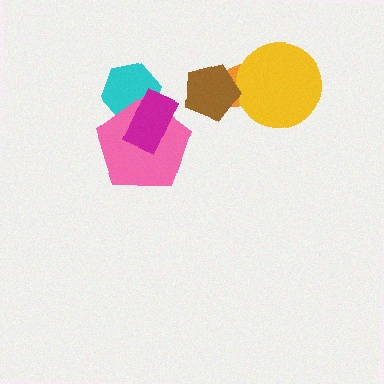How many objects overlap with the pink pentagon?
2 objects overlap with the pink pentagon.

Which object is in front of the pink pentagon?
The magenta rectangle is in front of the pink pentagon.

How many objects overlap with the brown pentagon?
1 object overlaps with the brown pentagon.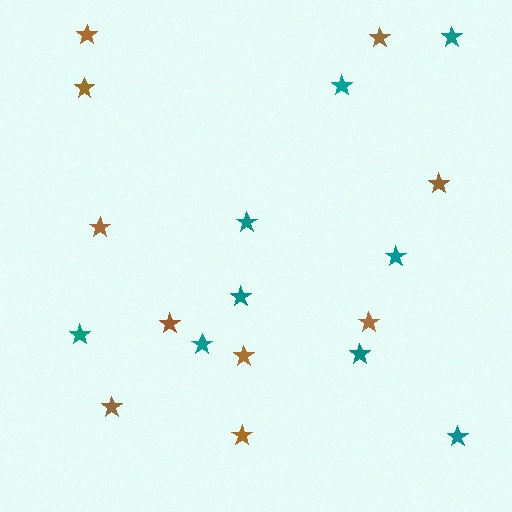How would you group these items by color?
There are 2 groups: one group of brown stars (10) and one group of teal stars (9).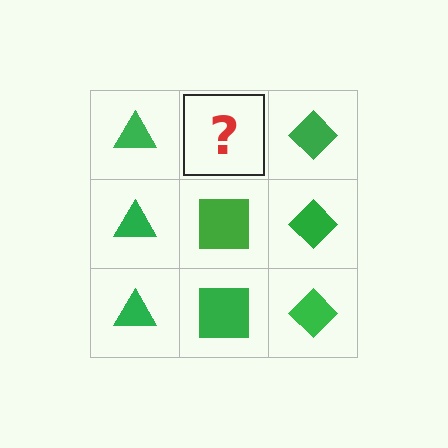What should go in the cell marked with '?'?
The missing cell should contain a green square.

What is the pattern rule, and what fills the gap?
The rule is that each column has a consistent shape. The gap should be filled with a green square.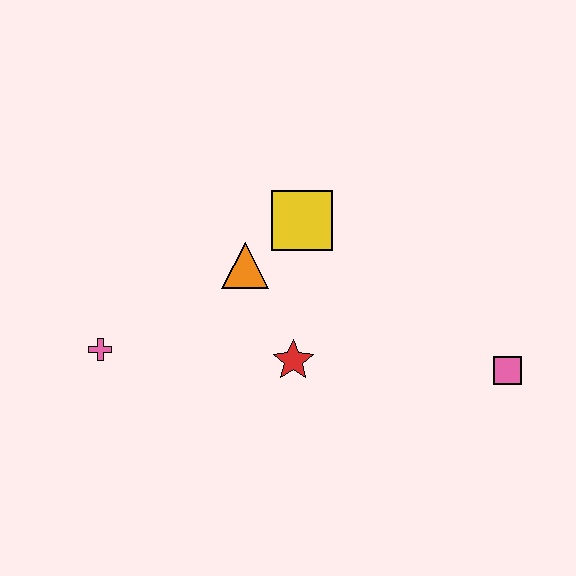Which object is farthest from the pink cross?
The pink square is farthest from the pink cross.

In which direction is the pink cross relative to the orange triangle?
The pink cross is to the left of the orange triangle.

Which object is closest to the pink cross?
The orange triangle is closest to the pink cross.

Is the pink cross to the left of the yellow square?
Yes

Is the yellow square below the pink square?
No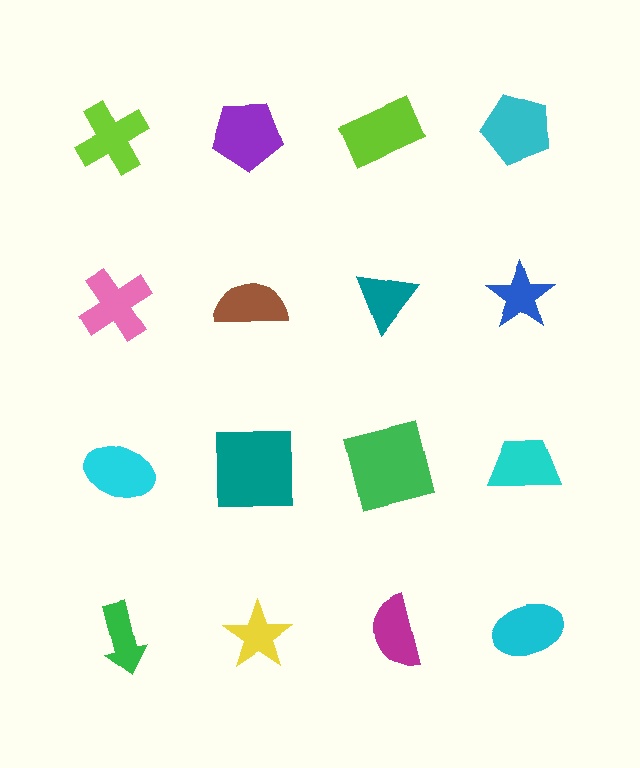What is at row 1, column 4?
A cyan pentagon.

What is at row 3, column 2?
A teal square.